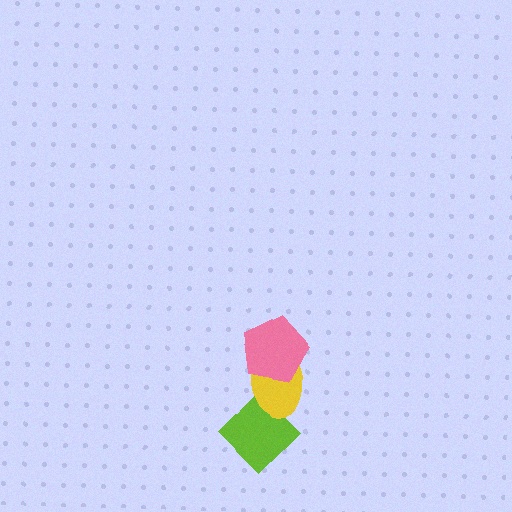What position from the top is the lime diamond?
The lime diamond is 3rd from the top.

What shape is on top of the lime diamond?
The yellow ellipse is on top of the lime diamond.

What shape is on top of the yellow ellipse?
The pink pentagon is on top of the yellow ellipse.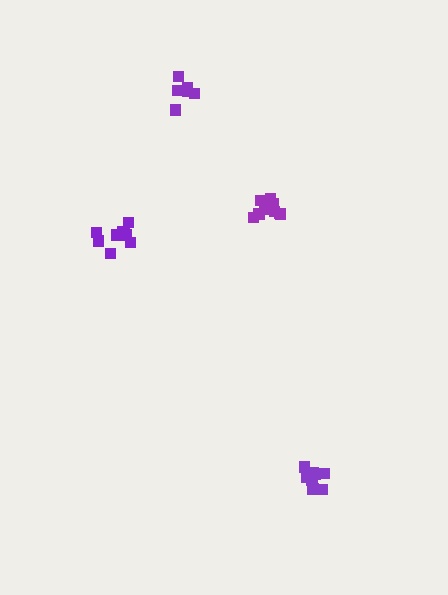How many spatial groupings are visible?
There are 4 spatial groupings.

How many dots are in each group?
Group 1: 12 dots, Group 2: 6 dots, Group 3: 8 dots, Group 4: 9 dots (35 total).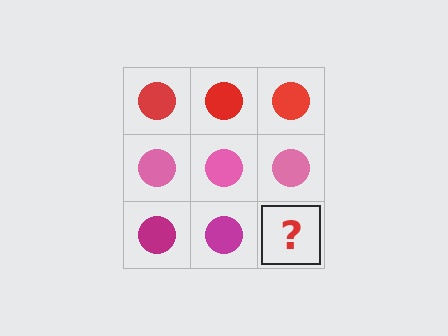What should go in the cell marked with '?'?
The missing cell should contain a magenta circle.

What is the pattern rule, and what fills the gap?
The rule is that each row has a consistent color. The gap should be filled with a magenta circle.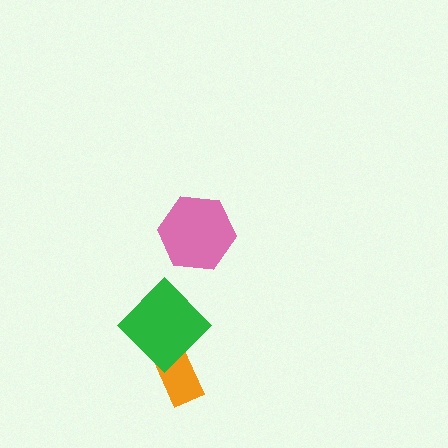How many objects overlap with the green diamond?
1 object overlaps with the green diamond.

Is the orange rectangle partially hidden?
Yes, it is partially covered by another shape.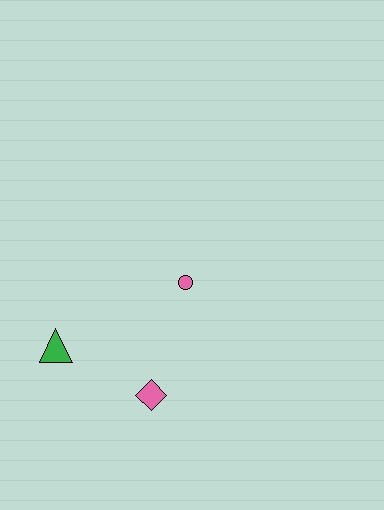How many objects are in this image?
There are 3 objects.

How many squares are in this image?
There are no squares.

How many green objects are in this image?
There is 1 green object.